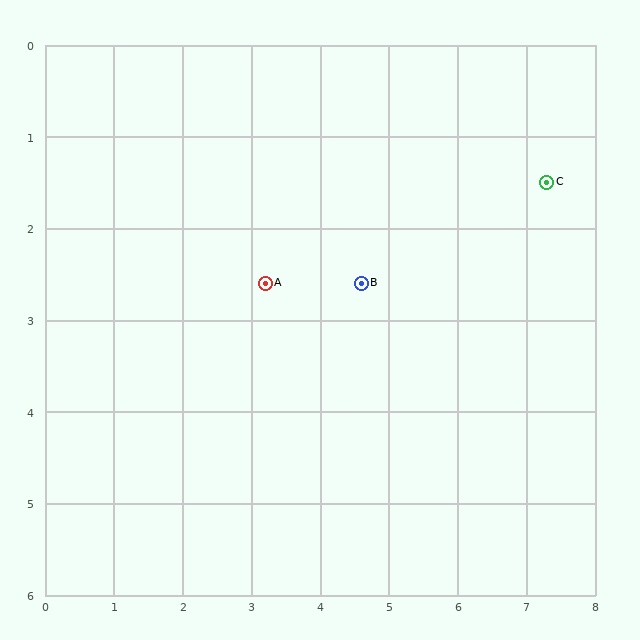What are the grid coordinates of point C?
Point C is at approximately (7.3, 1.5).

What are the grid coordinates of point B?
Point B is at approximately (4.6, 2.6).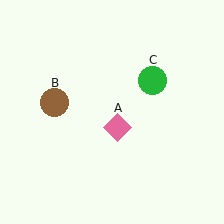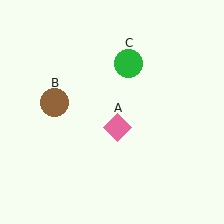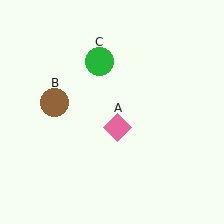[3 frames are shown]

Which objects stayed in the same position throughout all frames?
Pink diamond (object A) and brown circle (object B) remained stationary.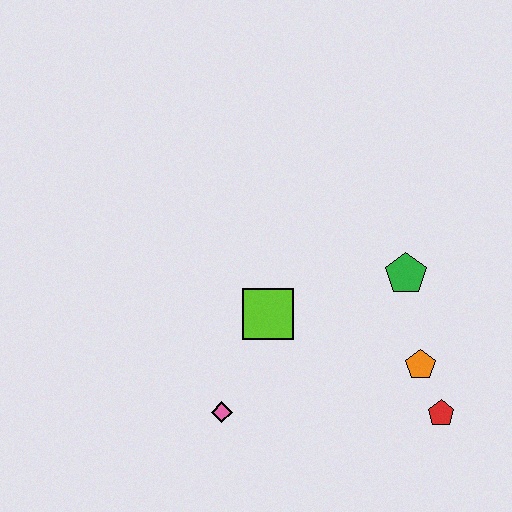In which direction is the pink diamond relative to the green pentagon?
The pink diamond is to the left of the green pentagon.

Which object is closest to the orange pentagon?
The red pentagon is closest to the orange pentagon.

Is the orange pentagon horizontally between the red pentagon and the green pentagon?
Yes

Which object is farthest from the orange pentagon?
The pink diamond is farthest from the orange pentagon.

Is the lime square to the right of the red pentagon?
No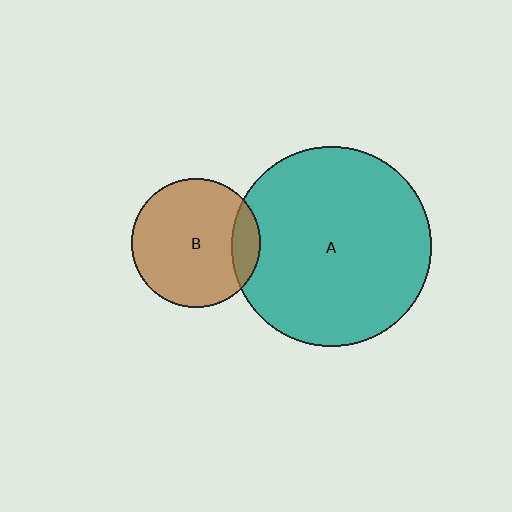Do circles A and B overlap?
Yes.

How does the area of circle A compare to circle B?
Approximately 2.4 times.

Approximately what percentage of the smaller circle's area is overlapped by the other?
Approximately 15%.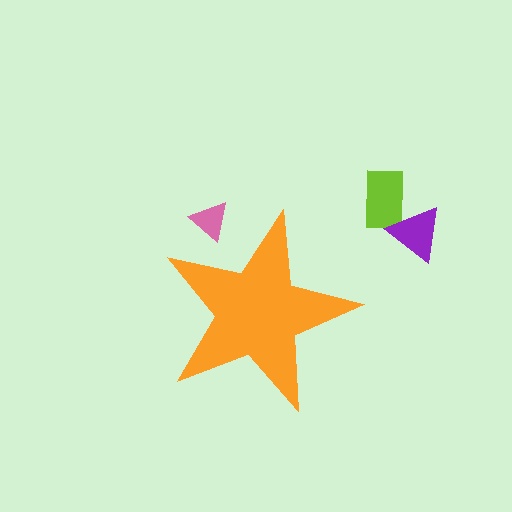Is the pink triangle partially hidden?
Yes, the pink triangle is partially hidden behind the orange star.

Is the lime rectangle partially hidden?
No, the lime rectangle is fully visible.